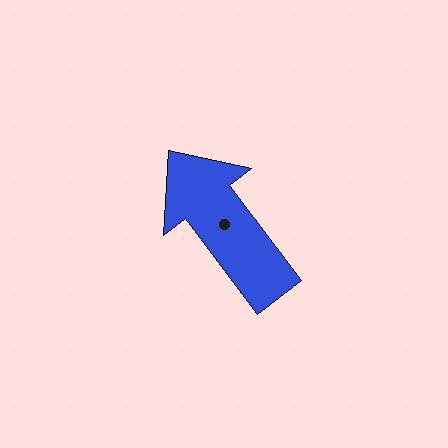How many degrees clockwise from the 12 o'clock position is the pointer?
Approximately 323 degrees.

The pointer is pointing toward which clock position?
Roughly 11 o'clock.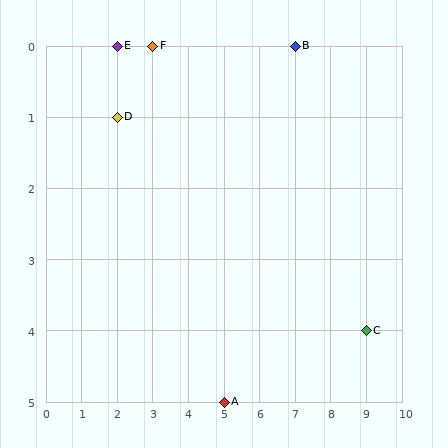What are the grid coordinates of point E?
Point E is at grid coordinates (2, 0).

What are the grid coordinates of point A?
Point A is at grid coordinates (5, 5).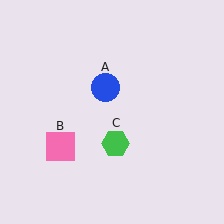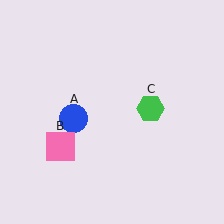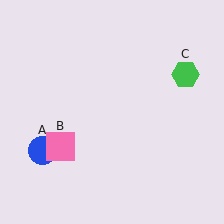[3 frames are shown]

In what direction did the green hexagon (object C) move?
The green hexagon (object C) moved up and to the right.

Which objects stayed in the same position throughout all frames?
Pink square (object B) remained stationary.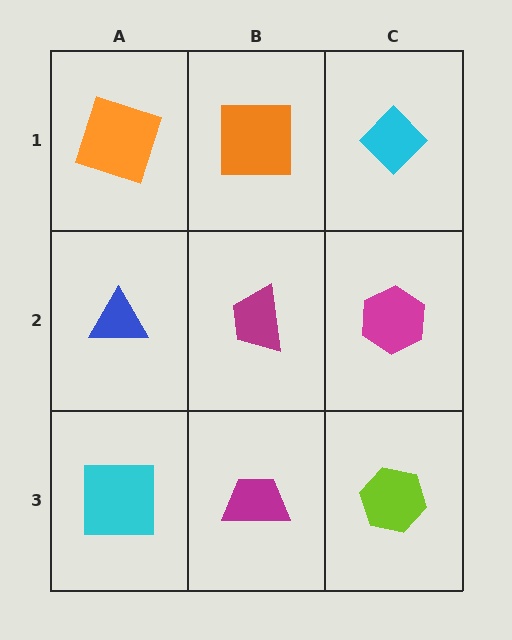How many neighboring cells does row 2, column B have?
4.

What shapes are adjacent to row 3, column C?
A magenta hexagon (row 2, column C), a magenta trapezoid (row 3, column B).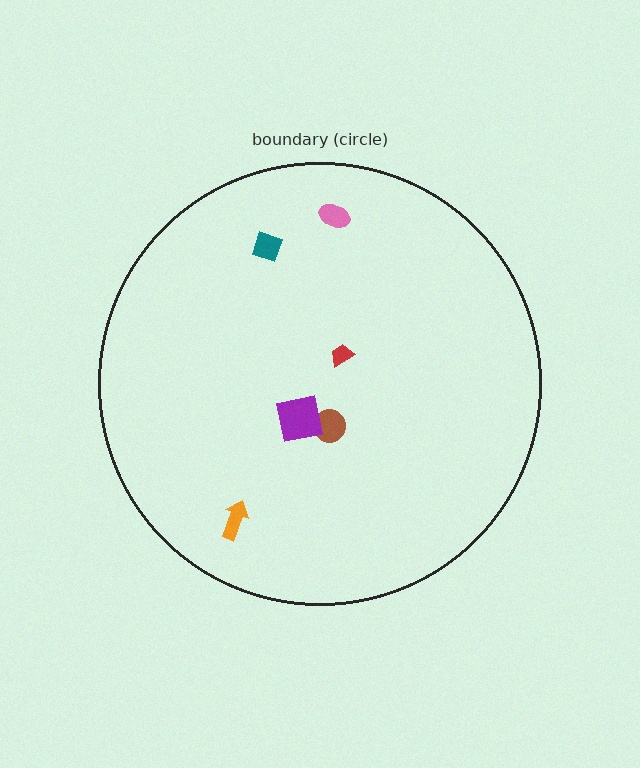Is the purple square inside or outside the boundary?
Inside.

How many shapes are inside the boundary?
6 inside, 0 outside.